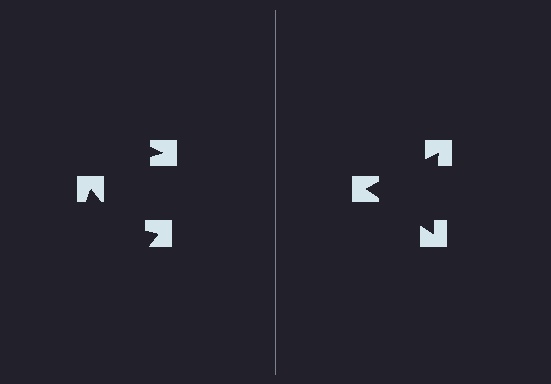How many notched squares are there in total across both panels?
6 — 3 on each side.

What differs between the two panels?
The notched squares are positioned identically on both sides; only the wedge orientations differ. On the right they align to a triangle; on the left they are misaligned.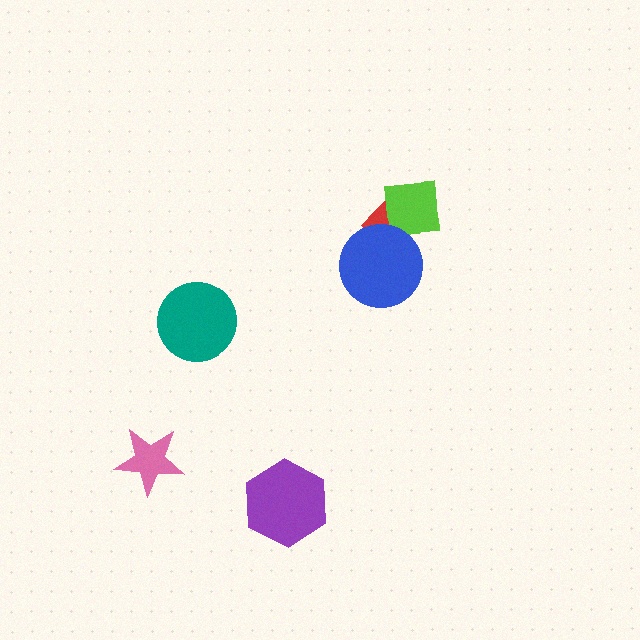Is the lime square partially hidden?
Yes, it is partially covered by another shape.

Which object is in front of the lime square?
The blue circle is in front of the lime square.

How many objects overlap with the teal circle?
0 objects overlap with the teal circle.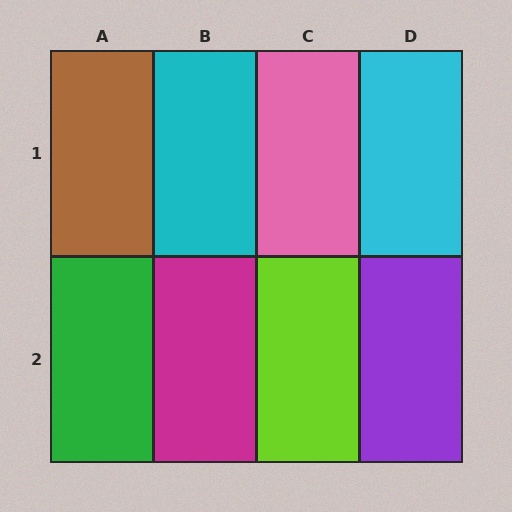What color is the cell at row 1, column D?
Cyan.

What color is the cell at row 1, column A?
Brown.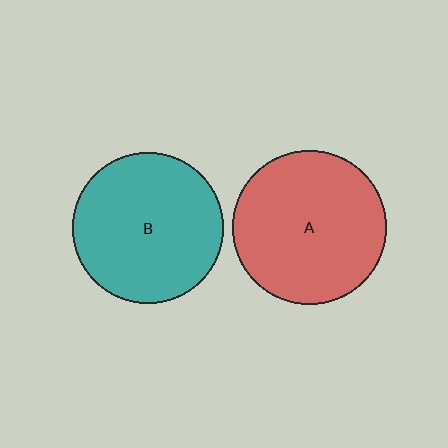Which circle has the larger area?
Circle A (red).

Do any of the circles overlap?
No, none of the circles overlap.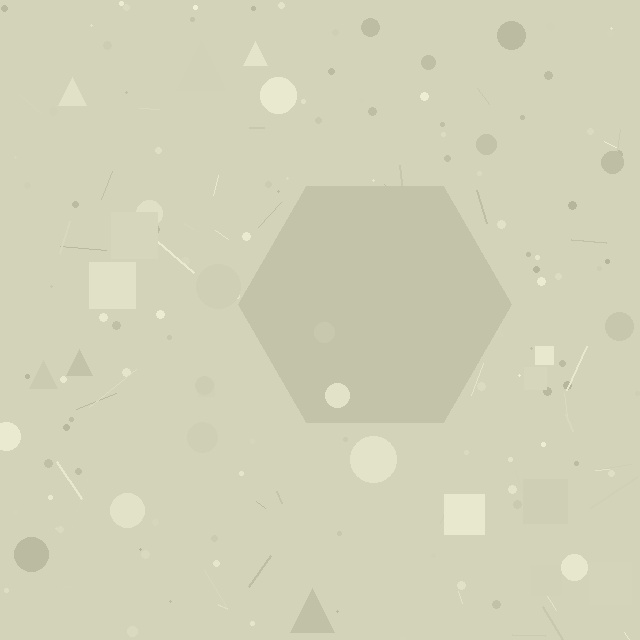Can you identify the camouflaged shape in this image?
The camouflaged shape is a hexagon.